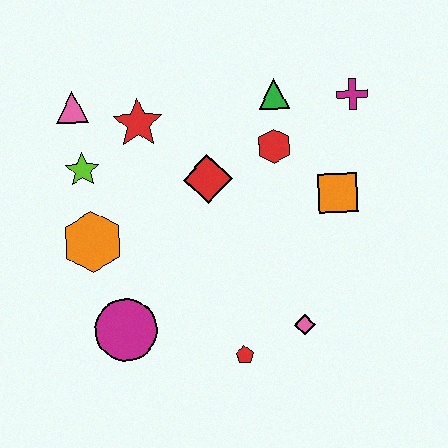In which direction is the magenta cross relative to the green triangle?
The magenta cross is to the right of the green triangle.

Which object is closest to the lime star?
The pink triangle is closest to the lime star.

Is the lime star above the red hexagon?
No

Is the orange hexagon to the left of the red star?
Yes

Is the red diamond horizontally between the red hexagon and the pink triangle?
Yes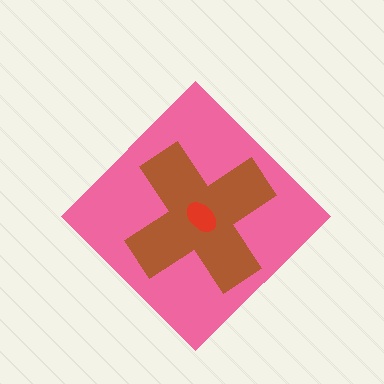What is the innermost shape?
The red ellipse.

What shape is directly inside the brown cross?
The red ellipse.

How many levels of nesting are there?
3.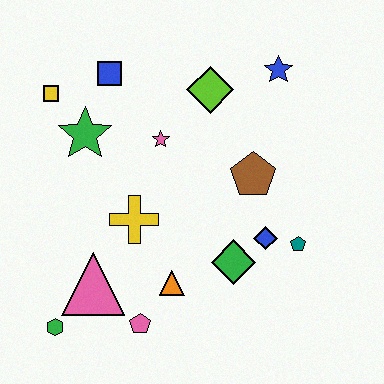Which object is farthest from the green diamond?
The yellow square is farthest from the green diamond.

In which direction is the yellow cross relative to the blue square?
The yellow cross is below the blue square.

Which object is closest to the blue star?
The lime diamond is closest to the blue star.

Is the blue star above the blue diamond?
Yes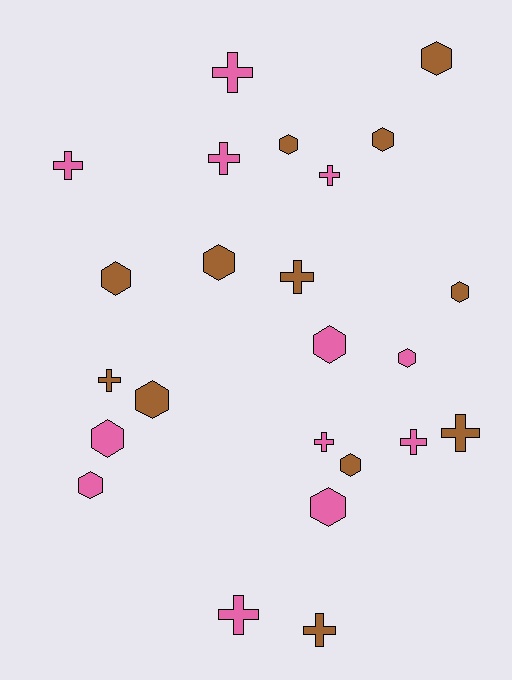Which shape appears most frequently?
Hexagon, with 13 objects.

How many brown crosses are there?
There are 4 brown crosses.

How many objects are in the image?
There are 24 objects.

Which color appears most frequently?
Pink, with 12 objects.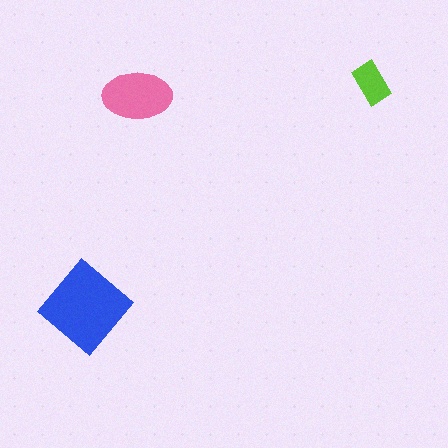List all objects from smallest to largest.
The lime rectangle, the pink ellipse, the blue diamond.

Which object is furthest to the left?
The blue diamond is leftmost.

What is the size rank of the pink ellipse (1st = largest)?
2nd.